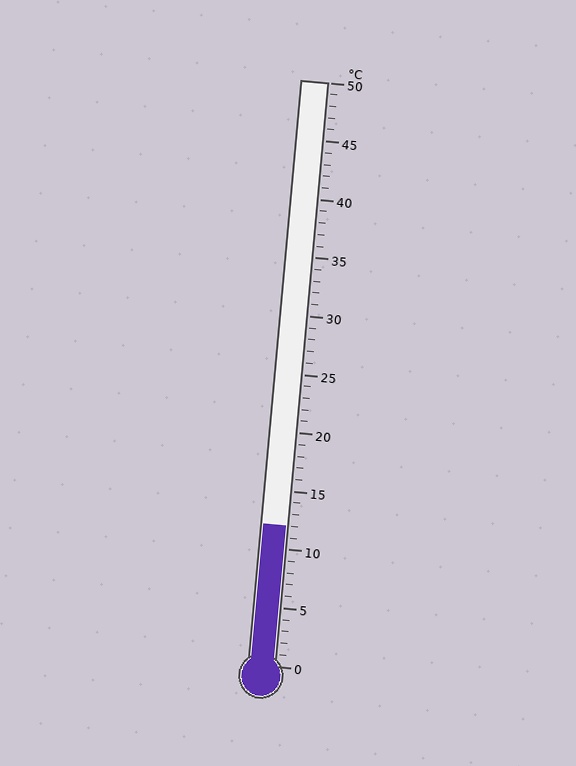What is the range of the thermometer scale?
The thermometer scale ranges from 0°C to 50°C.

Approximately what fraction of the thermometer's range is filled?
The thermometer is filled to approximately 25% of its range.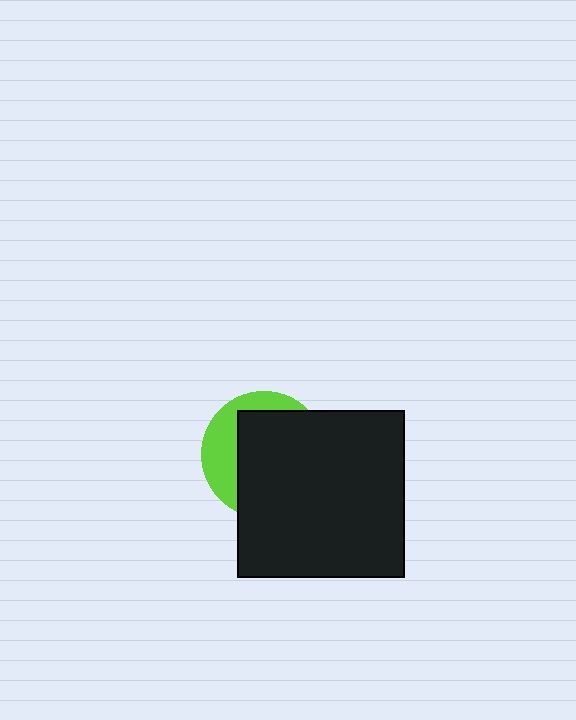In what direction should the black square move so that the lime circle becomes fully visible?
The black square should move right. That is the shortest direction to clear the overlap and leave the lime circle fully visible.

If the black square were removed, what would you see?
You would see the complete lime circle.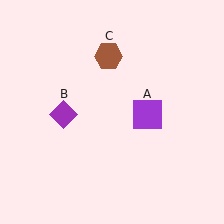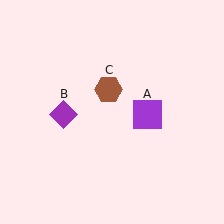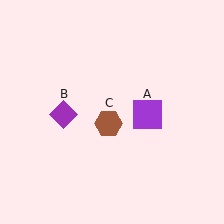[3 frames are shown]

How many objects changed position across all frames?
1 object changed position: brown hexagon (object C).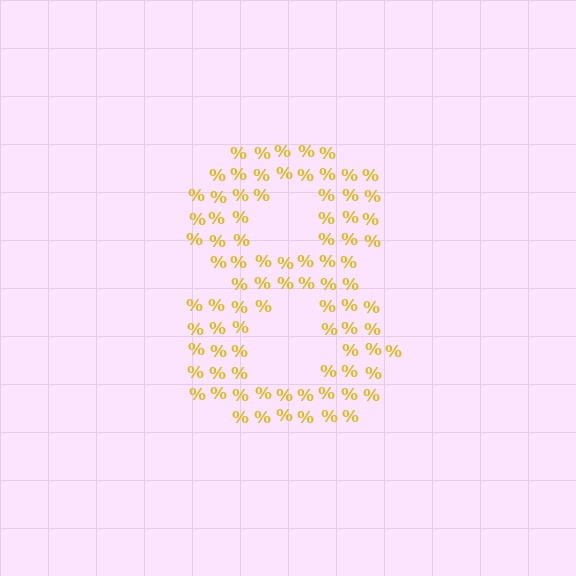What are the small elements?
The small elements are percent signs.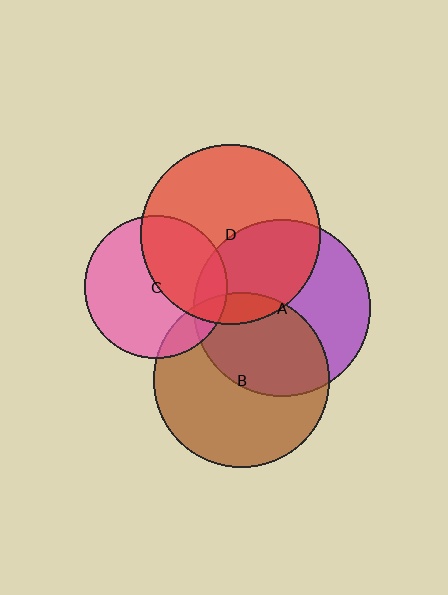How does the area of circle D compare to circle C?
Approximately 1.6 times.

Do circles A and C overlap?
Yes.